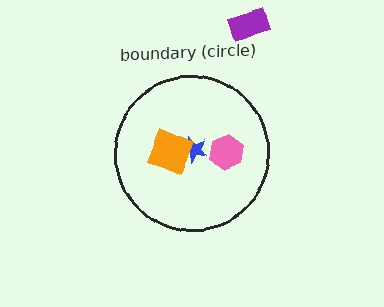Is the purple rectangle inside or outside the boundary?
Outside.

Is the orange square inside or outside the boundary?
Inside.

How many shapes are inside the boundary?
3 inside, 1 outside.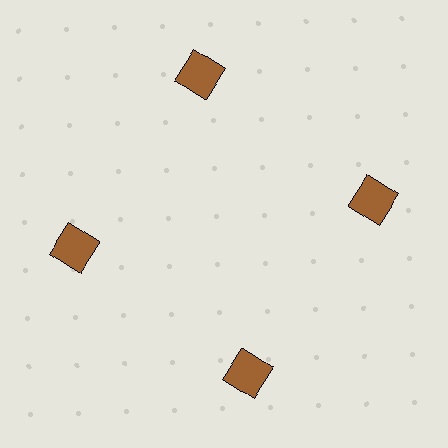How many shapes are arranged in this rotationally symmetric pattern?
There are 4 shapes, arranged in 4 groups of 1.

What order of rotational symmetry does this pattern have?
This pattern has 4-fold rotational symmetry.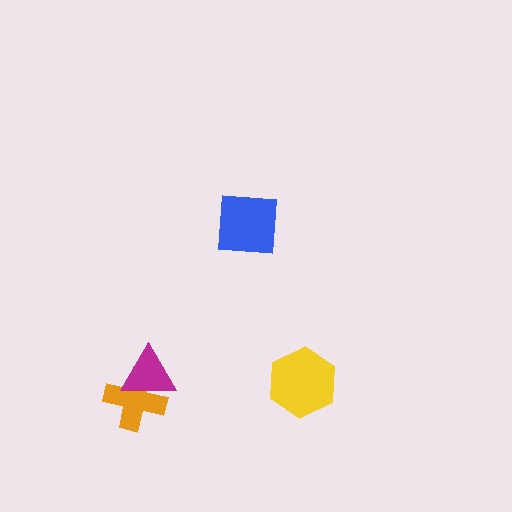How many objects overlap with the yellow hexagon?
0 objects overlap with the yellow hexagon.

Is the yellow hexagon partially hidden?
No, no other shape covers it.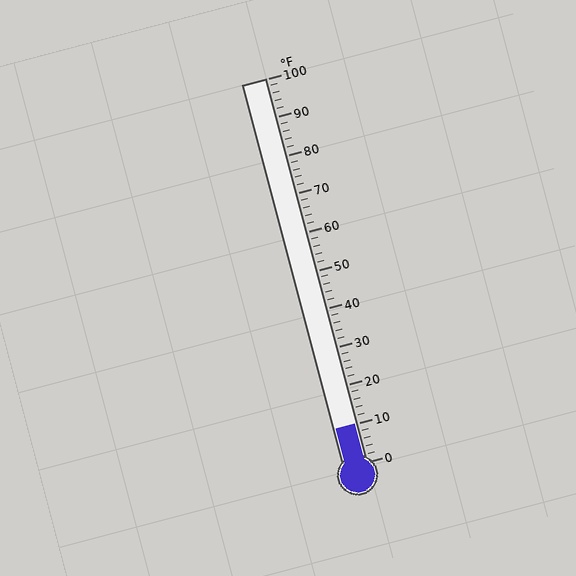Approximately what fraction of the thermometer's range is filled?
The thermometer is filled to approximately 10% of its range.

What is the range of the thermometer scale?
The thermometer scale ranges from 0°F to 100°F.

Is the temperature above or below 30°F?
The temperature is below 30°F.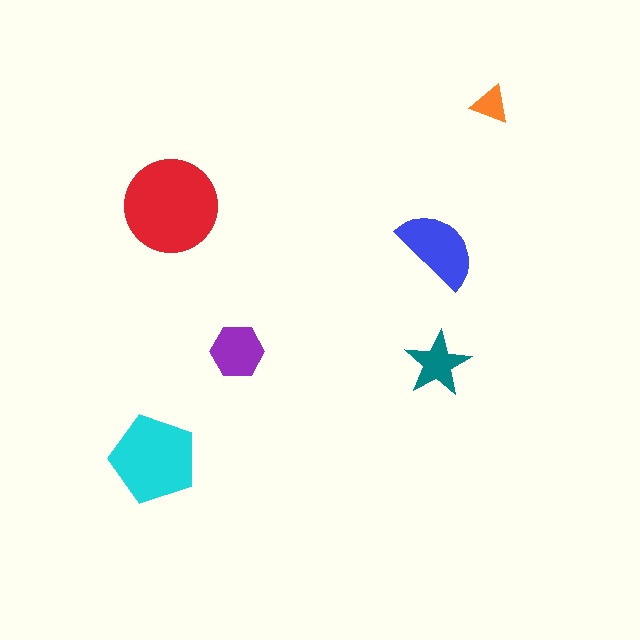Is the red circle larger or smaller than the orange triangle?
Larger.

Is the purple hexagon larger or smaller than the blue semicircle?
Smaller.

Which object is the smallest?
The orange triangle.